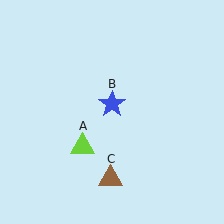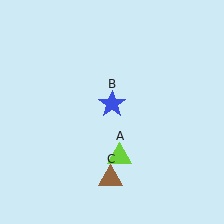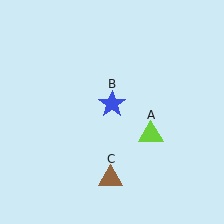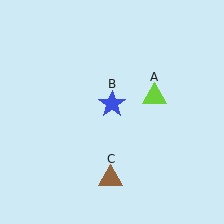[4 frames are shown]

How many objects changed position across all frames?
1 object changed position: lime triangle (object A).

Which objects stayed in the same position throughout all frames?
Blue star (object B) and brown triangle (object C) remained stationary.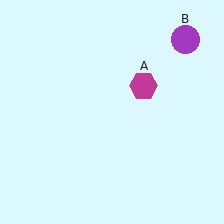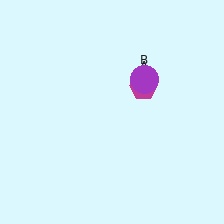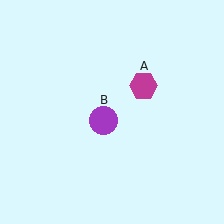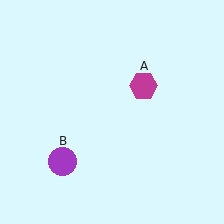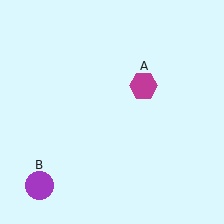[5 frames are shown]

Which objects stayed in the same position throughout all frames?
Magenta hexagon (object A) remained stationary.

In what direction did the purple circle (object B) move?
The purple circle (object B) moved down and to the left.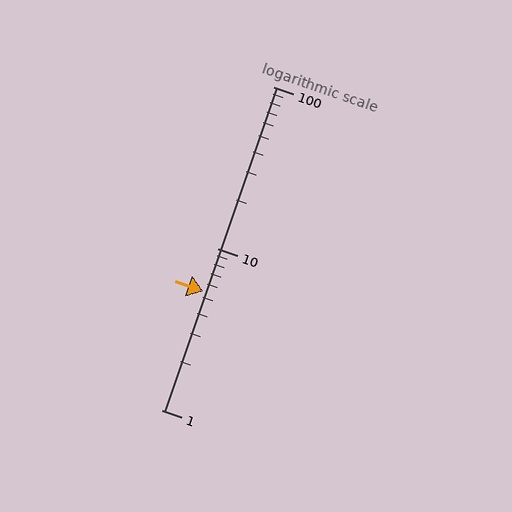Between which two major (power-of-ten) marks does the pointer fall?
The pointer is between 1 and 10.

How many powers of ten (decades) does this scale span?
The scale spans 2 decades, from 1 to 100.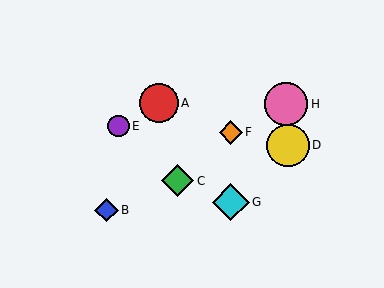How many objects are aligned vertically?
2 objects (F, G) are aligned vertically.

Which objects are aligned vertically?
Objects F, G are aligned vertically.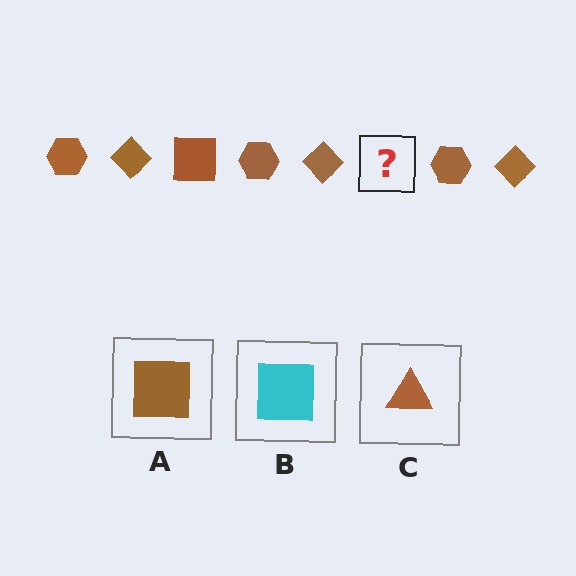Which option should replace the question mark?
Option A.